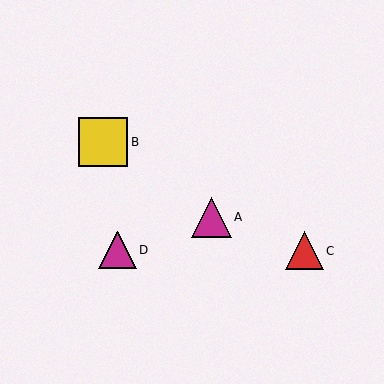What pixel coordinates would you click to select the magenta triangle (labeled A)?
Click at (212, 217) to select the magenta triangle A.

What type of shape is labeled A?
Shape A is a magenta triangle.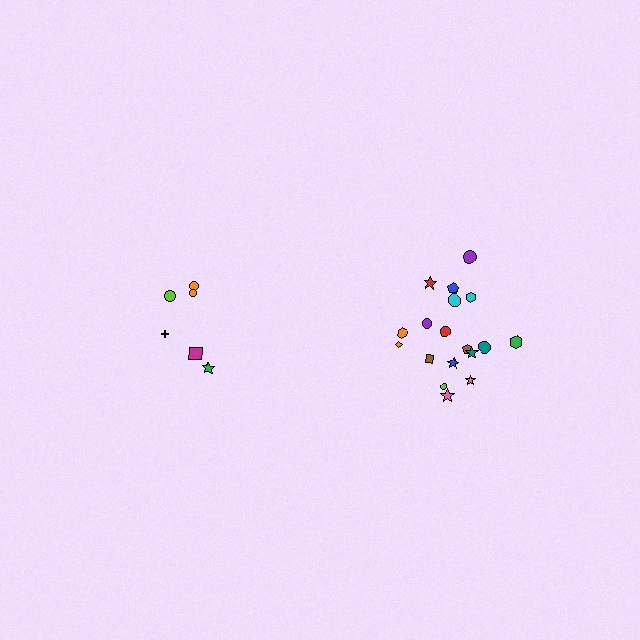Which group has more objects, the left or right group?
The right group.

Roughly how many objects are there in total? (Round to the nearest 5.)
Roughly 25 objects in total.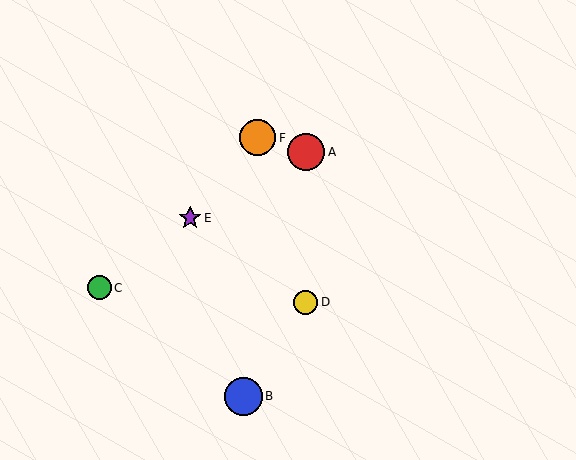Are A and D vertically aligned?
Yes, both are at x≈306.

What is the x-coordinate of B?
Object B is at x≈243.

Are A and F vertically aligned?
No, A is at x≈306 and F is at x≈257.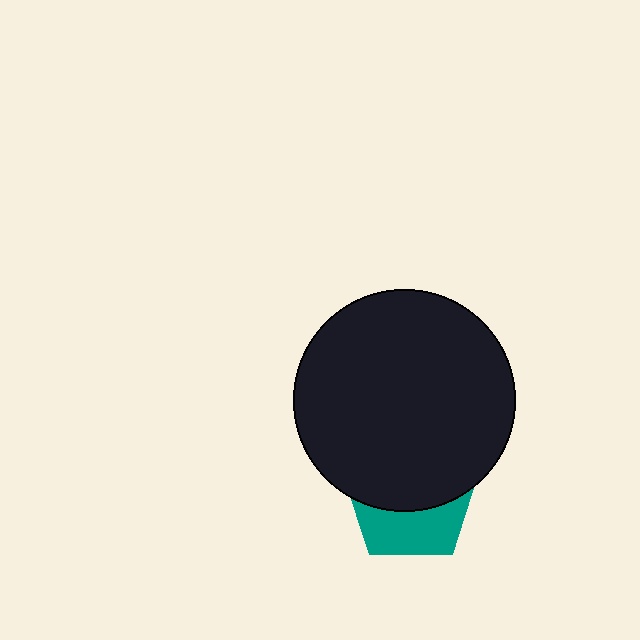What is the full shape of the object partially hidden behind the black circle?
The partially hidden object is a teal pentagon.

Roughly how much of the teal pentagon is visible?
A small part of it is visible (roughly 41%).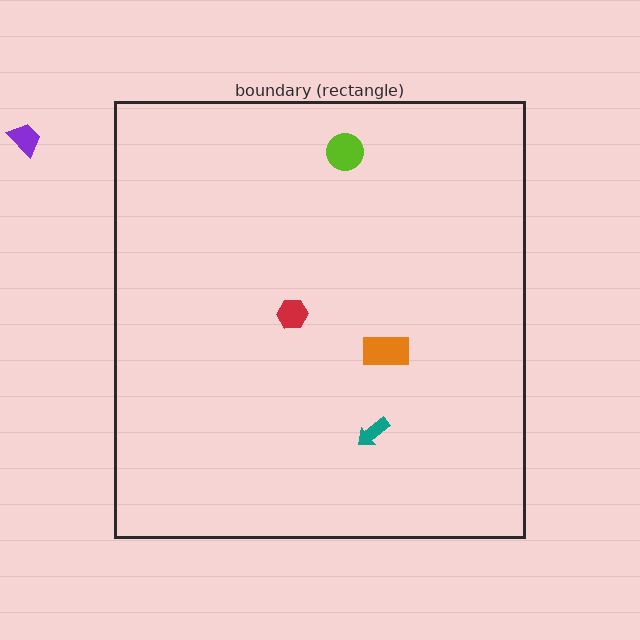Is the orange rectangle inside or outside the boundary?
Inside.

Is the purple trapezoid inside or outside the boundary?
Outside.